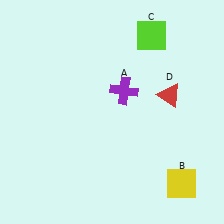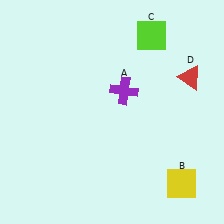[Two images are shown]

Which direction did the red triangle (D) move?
The red triangle (D) moved right.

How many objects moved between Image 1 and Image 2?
1 object moved between the two images.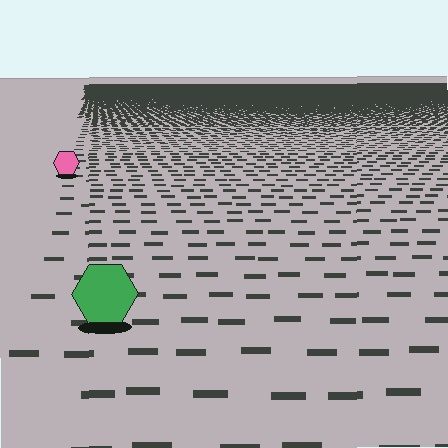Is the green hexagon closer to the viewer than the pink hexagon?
Yes. The green hexagon is closer — you can tell from the texture gradient: the ground texture is coarser near it.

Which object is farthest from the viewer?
The pink hexagon is farthest from the viewer. It appears smaller and the ground texture around it is denser.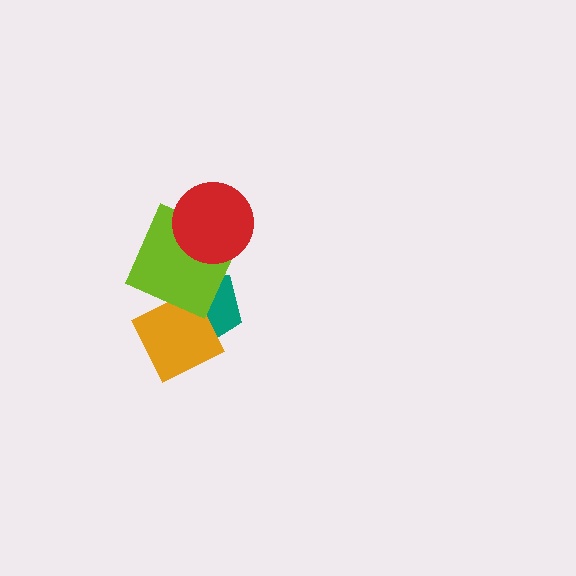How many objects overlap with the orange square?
1 object overlaps with the orange square.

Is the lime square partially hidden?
Yes, it is partially covered by another shape.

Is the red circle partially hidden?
No, no other shape covers it.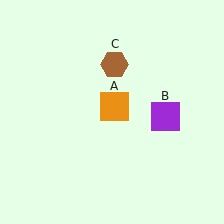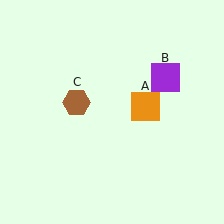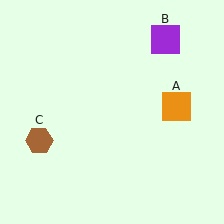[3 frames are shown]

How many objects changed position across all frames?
3 objects changed position: orange square (object A), purple square (object B), brown hexagon (object C).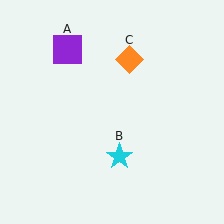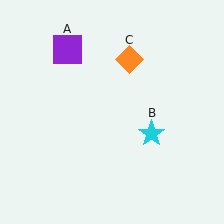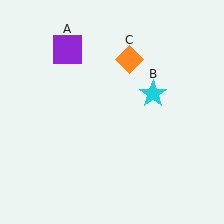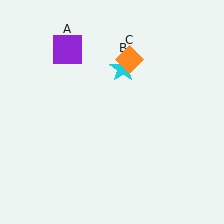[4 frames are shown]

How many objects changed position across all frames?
1 object changed position: cyan star (object B).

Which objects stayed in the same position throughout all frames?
Purple square (object A) and orange diamond (object C) remained stationary.